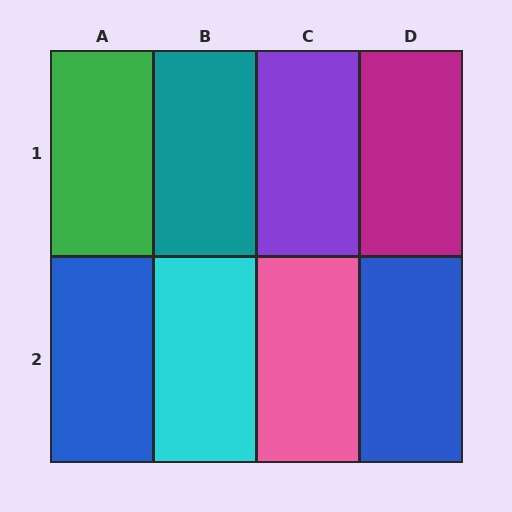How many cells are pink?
1 cell is pink.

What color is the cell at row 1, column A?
Green.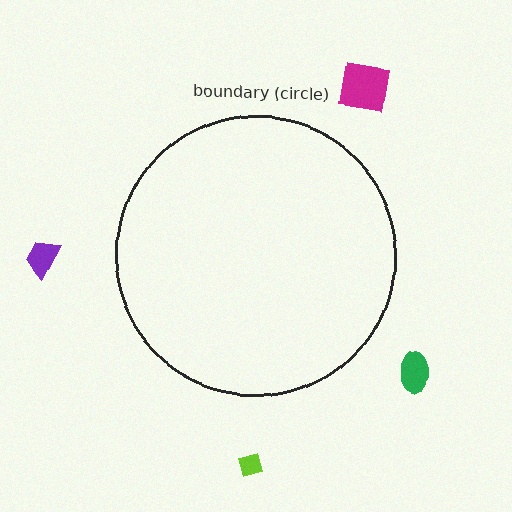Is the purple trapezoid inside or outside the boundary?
Outside.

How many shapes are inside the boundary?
0 inside, 4 outside.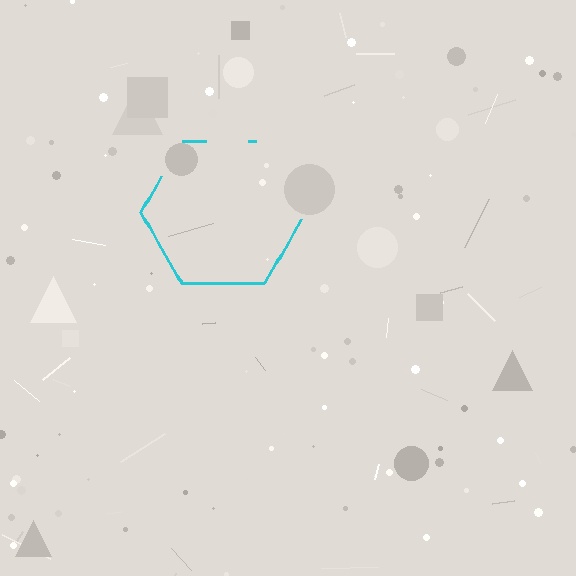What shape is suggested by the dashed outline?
The dashed outline suggests a hexagon.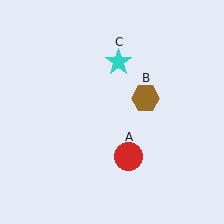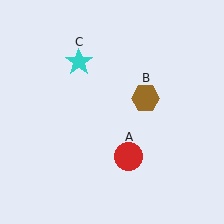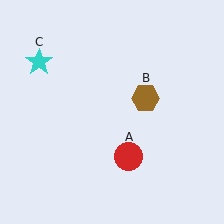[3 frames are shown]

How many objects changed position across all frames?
1 object changed position: cyan star (object C).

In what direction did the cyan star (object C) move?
The cyan star (object C) moved left.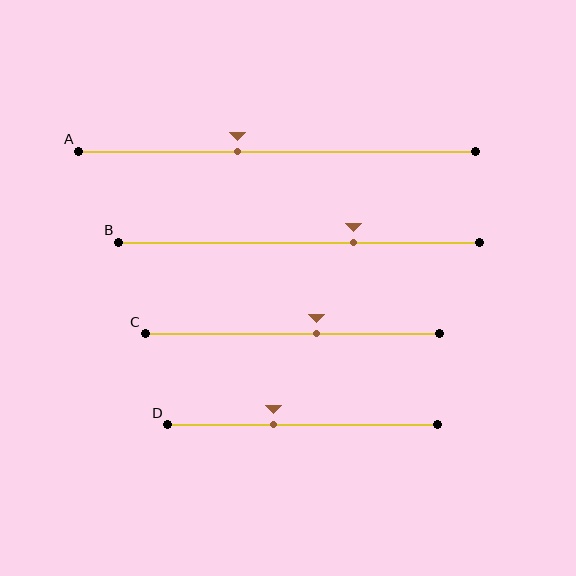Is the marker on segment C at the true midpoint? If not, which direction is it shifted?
No, the marker on segment C is shifted to the right by about 8% of the segment length.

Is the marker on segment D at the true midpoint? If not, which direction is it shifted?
No, the marker on segment D is shifted to the left by about 11% of the segment length.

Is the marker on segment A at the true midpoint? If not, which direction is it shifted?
No, the marker on segment A is shifted to the left by about 10% of the segment length.